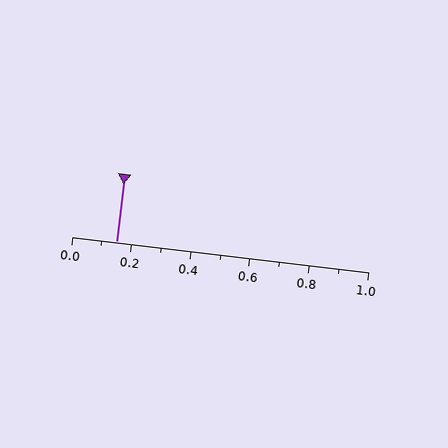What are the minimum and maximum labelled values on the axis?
The axis runs from 0.0 to 1.0.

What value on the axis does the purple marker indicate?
The marker indicates approximately 0.15.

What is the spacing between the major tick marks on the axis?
The major ticks are spaced 0.2 apart.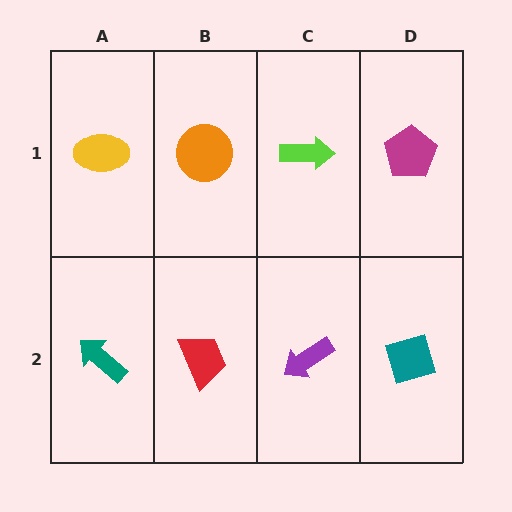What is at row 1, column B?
An orange circle.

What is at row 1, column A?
A yellow ellipse.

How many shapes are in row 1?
4 shapes.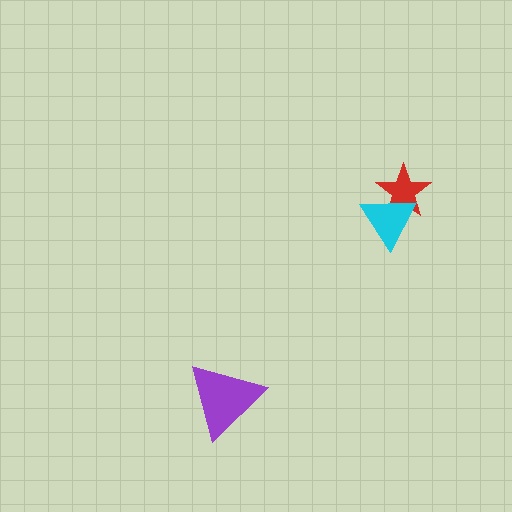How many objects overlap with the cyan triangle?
1 object overlaps with the cyan triangle.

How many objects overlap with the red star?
1 object overlaps with the red star.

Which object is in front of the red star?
The cyan triangle is in front of the red star.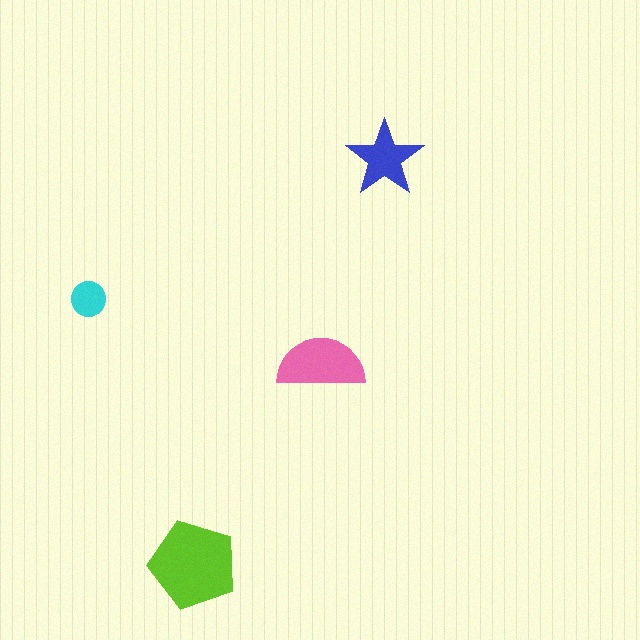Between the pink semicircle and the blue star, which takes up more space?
The pink semicircle.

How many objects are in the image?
There are 4 objects in the image.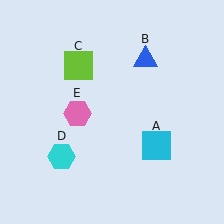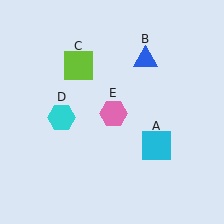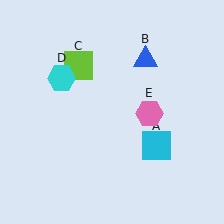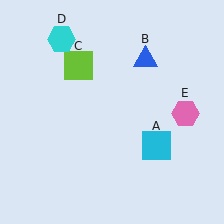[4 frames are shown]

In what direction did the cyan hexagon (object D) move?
The cyan hexagon (object D) moved up.